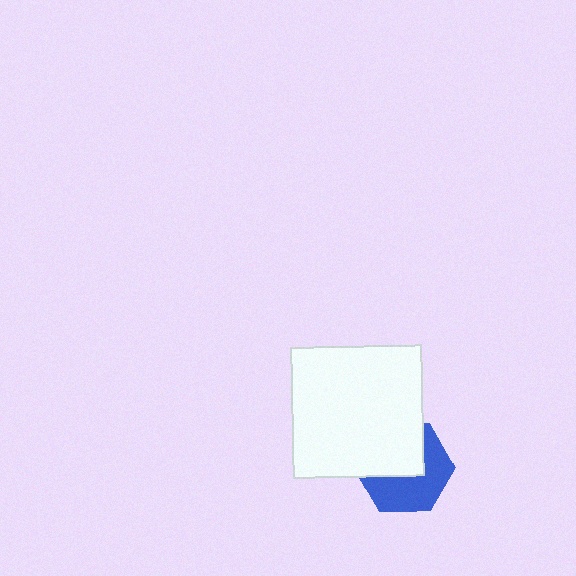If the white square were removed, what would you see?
You would see the complete blue hexagon.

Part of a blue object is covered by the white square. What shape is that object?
It is a hexagon.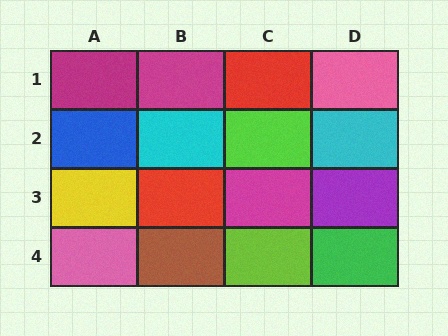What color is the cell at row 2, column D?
Cyan.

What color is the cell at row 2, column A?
Blue.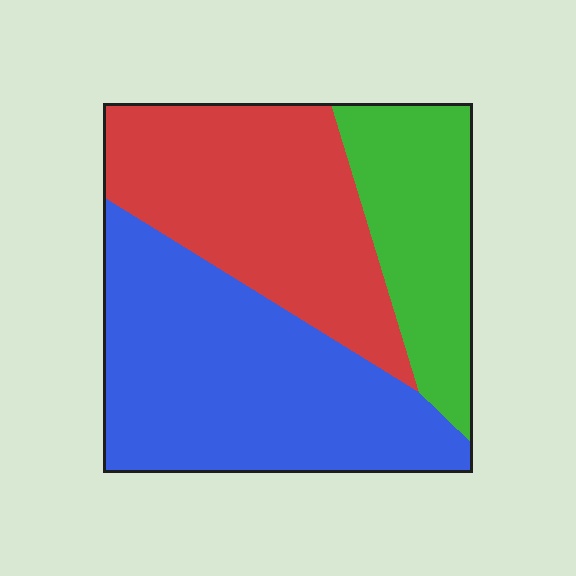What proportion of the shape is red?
Red takes up about one third (1/3) of the shape.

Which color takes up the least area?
Green, at roughly 20%.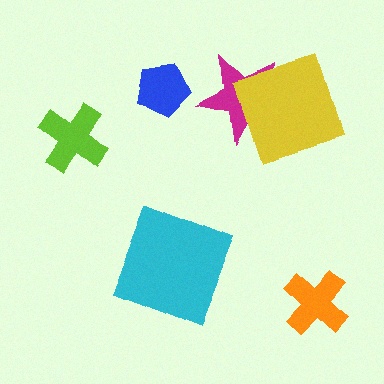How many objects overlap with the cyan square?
0 objects overlap with the cyan square.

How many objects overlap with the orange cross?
0 objects overlap with the orange cross.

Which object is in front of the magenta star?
The yellow square is in front of the magenta star.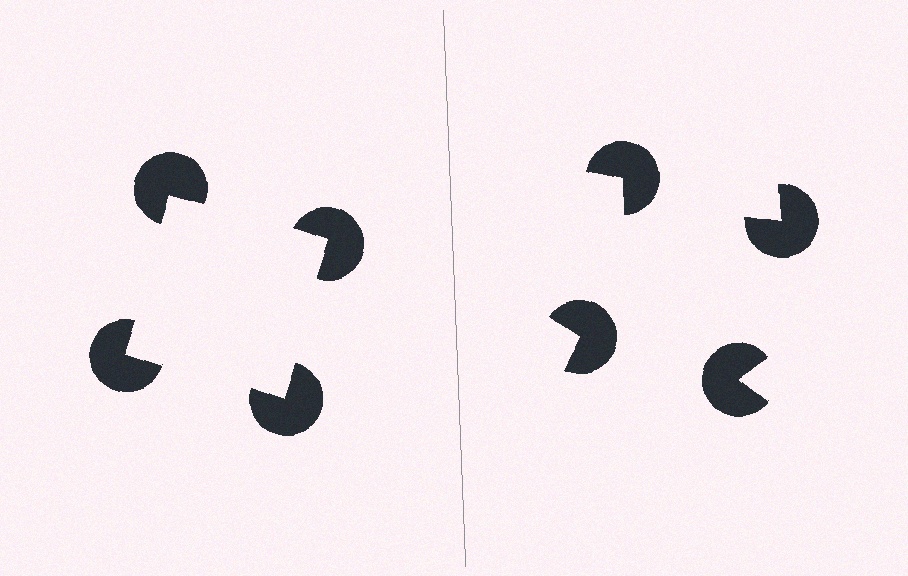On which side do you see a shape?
An illusory square appears on the left side. On the right side the wedge cuts are rotated, so no coherent shape forms.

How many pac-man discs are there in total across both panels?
8 — 4 on each side.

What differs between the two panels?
The pac-man discs are positioned identically on both sides; only the wedge orientations differ. On the left they align to a square; on the right they are misaligned.